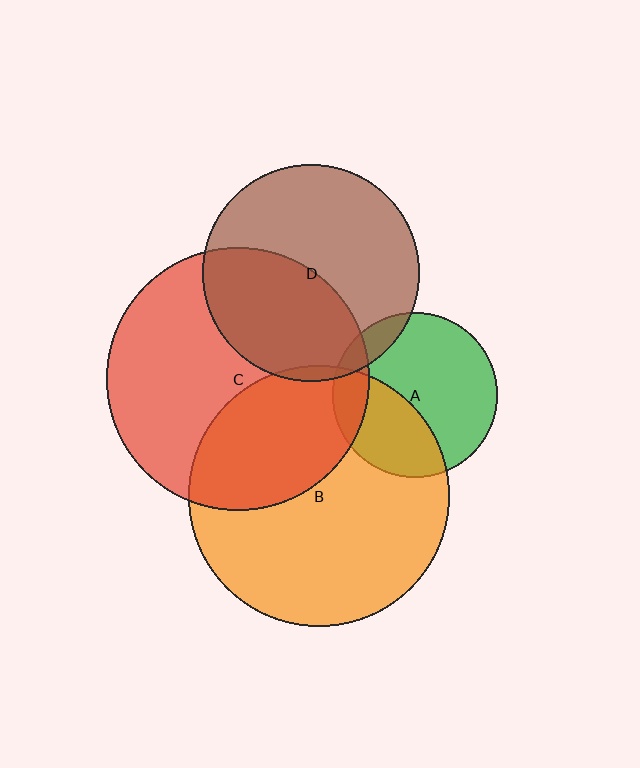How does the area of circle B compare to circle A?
Approximately 2.5 times.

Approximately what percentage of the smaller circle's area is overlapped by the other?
Approximately 35%.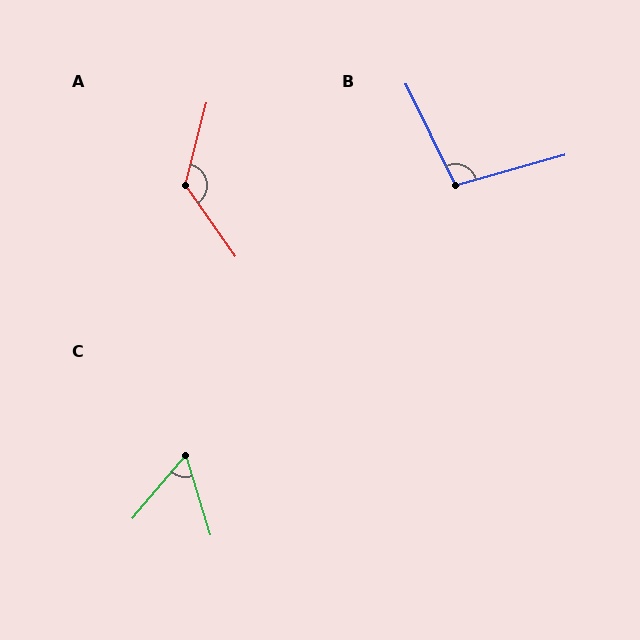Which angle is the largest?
A, at approximately 130 degrees.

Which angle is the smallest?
C, at approximately 56 degrees.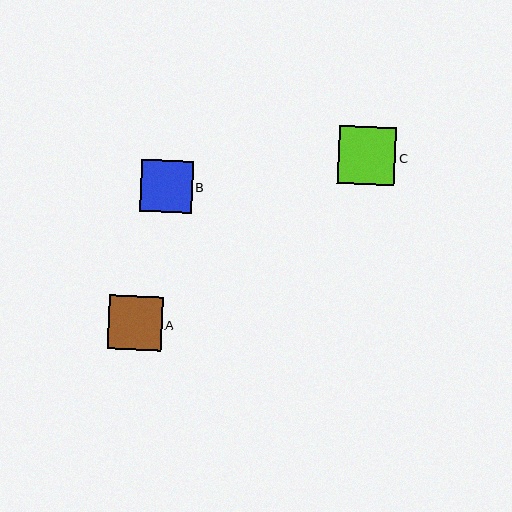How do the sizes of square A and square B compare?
Square A and square B are approximately the same size.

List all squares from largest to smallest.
From largest to smallest: C, A, B.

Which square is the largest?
Square C is the largest with a size of approximately 57 pixels.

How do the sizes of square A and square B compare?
Square A and square B are approximately the same size.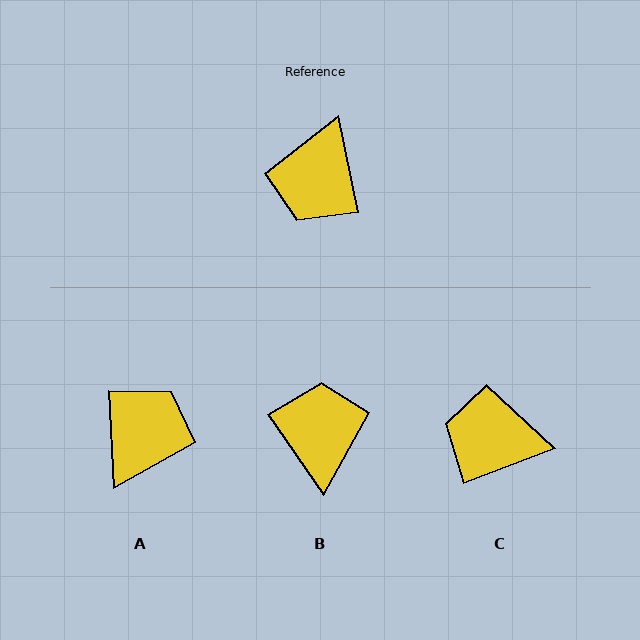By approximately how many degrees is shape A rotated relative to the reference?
Approximately 171 degrees counter-clockwise.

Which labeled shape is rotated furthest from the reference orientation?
A, about 171 degrees away.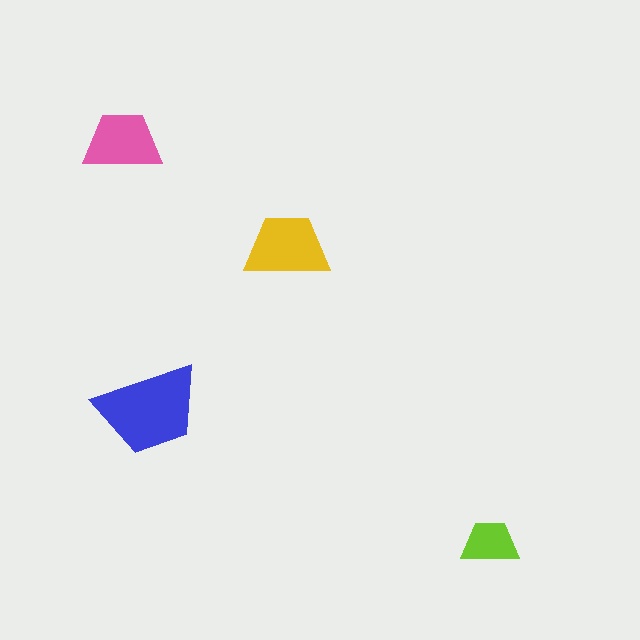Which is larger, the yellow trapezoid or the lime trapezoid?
The yellow one.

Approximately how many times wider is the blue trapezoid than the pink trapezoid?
About 1.5 times wider.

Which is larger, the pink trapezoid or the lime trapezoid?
The pink one.